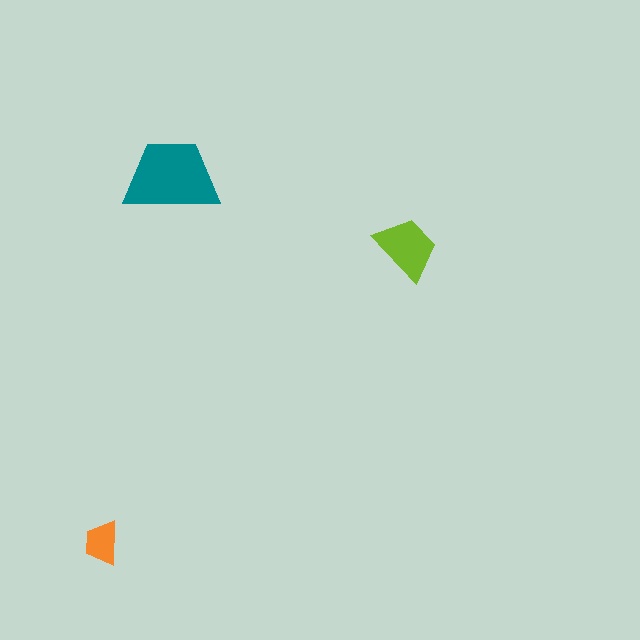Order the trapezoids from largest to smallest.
the teal one, the lime one, the orange one.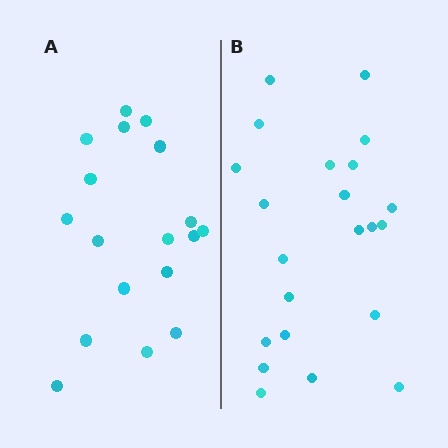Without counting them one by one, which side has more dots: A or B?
Region B (the right region) has more dots.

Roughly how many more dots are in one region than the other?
Region B has about 4 more dots than region A.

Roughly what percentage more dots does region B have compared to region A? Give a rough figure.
About 20% more.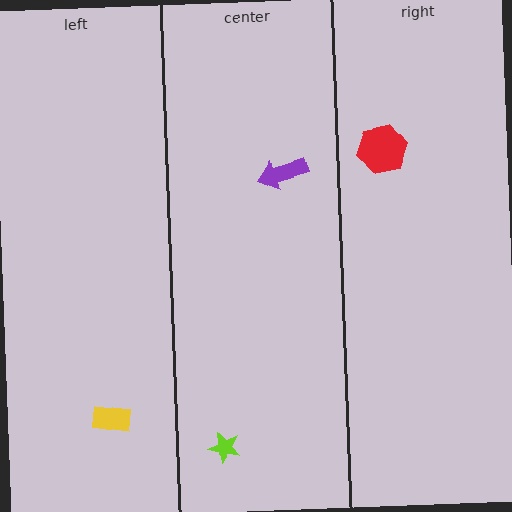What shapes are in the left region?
The yellow rectangle.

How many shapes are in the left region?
1.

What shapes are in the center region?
The lime star, the purple arrow.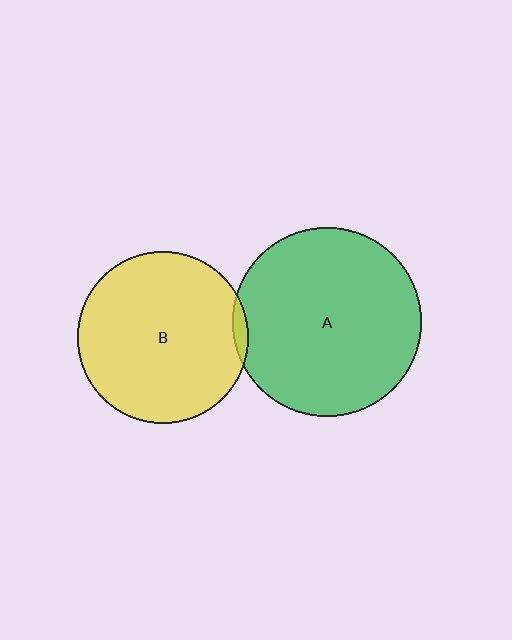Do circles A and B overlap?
Yes.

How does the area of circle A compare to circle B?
Approximately 1.2 times.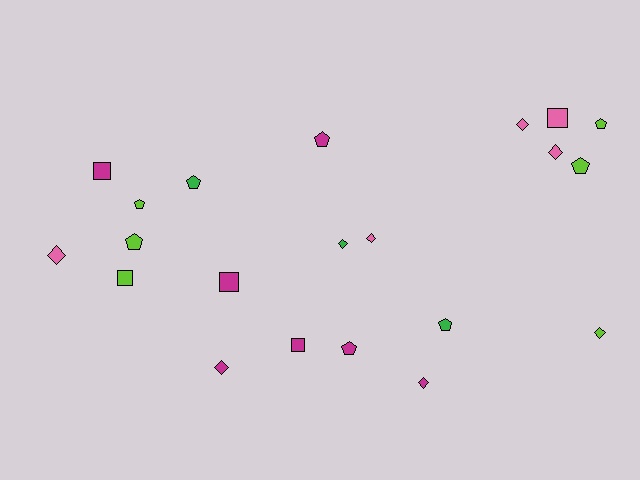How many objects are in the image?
There are 21 objects.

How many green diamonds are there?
There is 1 green diamond.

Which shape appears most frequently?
Diamond, with 8 objects.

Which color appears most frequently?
Magenta, with 7 objects.